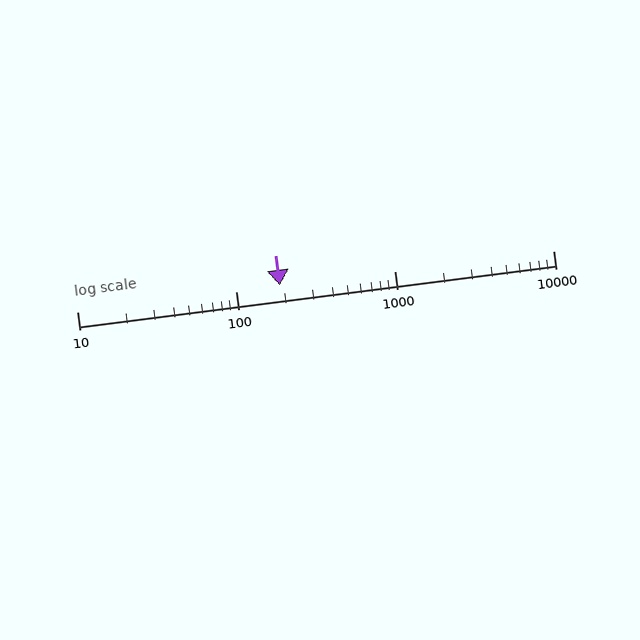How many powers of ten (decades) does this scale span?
The scale spans 3 decades, from 10 to 10000.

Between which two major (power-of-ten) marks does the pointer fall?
The pointer is between 100 and 1000.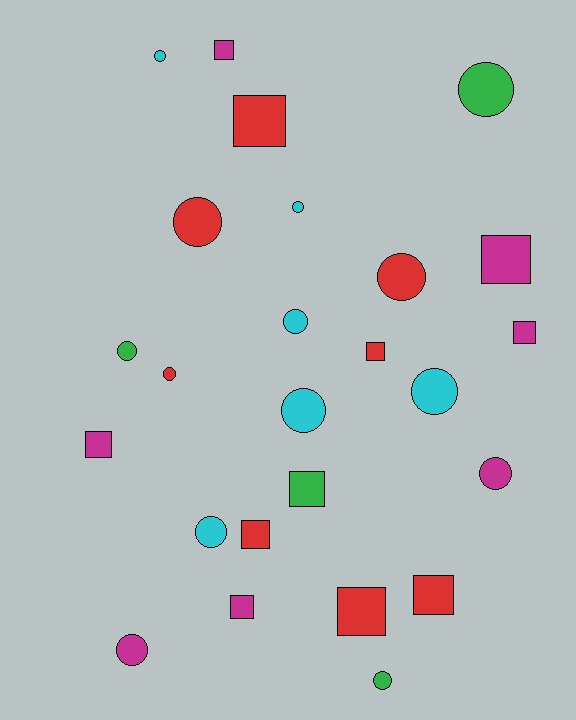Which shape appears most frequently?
Circle, with 14 objects.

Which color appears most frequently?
Red, with 8 objects.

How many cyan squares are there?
There are no cyan squares.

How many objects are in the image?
There are 25 objects.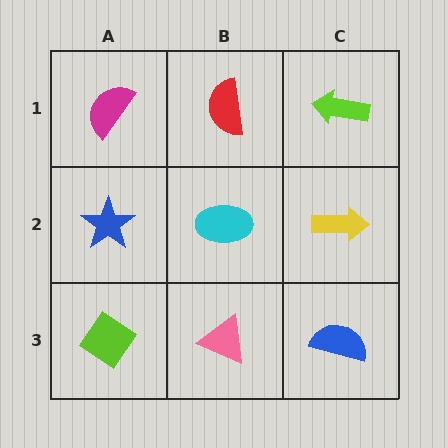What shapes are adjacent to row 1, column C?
A yellow arrow (row 2, column C), a red semicircle (row 1, column B).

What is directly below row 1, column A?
A blue star.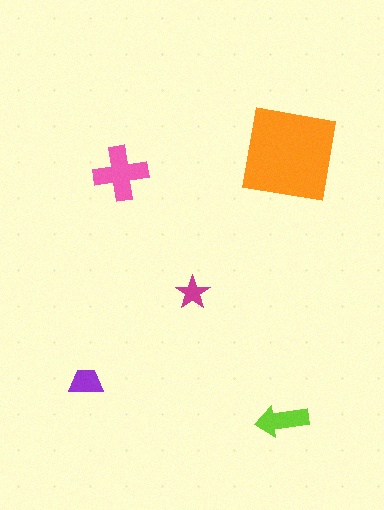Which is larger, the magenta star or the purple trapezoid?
The purple trapezoid.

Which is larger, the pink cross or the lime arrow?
The pink cross.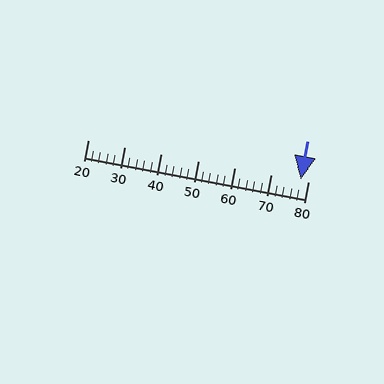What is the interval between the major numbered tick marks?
The major tick marks are spaced 10 units apart.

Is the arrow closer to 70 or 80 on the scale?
The arrow is closer to 80.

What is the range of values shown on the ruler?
The ruler shows values from 20 to 80.